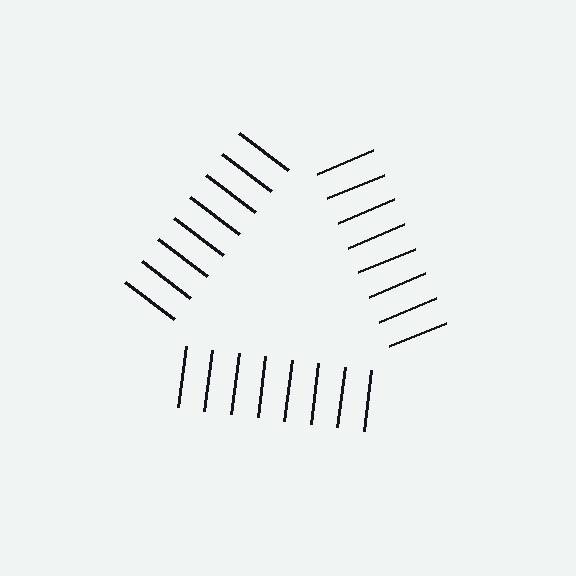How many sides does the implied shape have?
3 sides — the line-ends trace a triangle.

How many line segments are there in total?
24 — 8 along each of the 3 edges.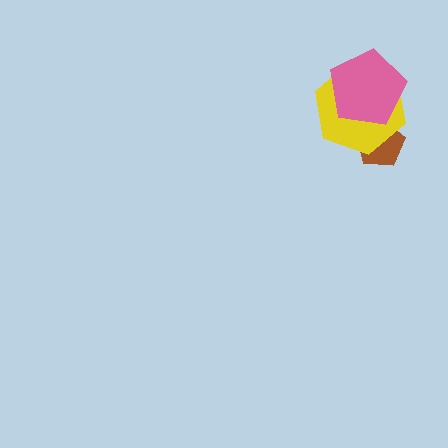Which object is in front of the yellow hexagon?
The pink pentagon is in front of the yellow hexagon.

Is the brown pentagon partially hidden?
Yes, it is partially covered by another shape.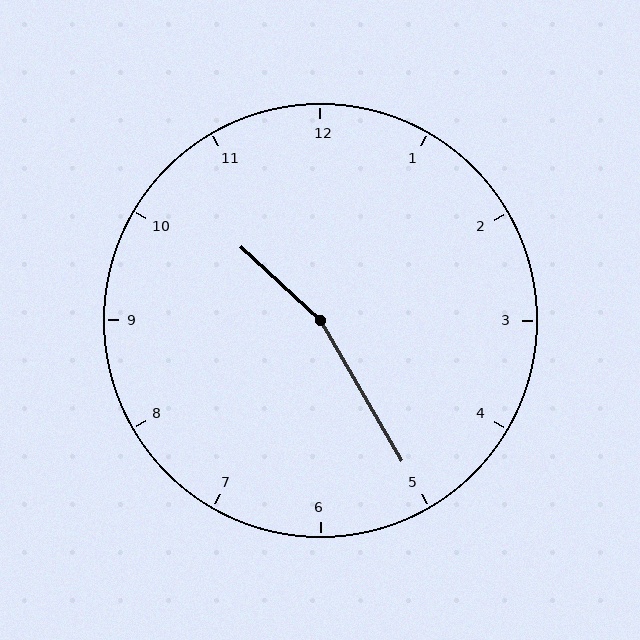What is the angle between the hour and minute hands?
Approximately 162 degrees.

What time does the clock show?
10:25.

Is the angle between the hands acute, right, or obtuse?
It is obtuse.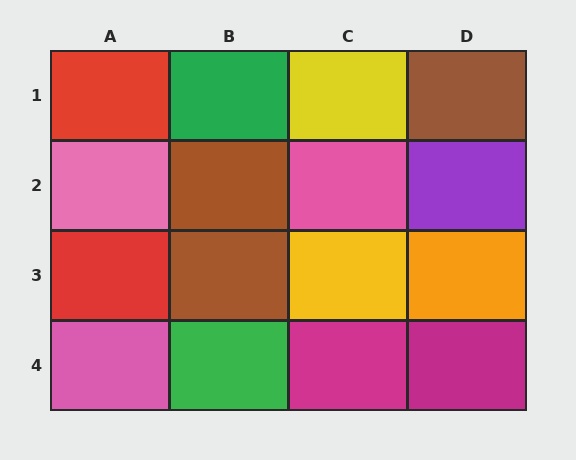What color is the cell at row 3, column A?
Red.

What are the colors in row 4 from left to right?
Pink, green, magenta, magenta.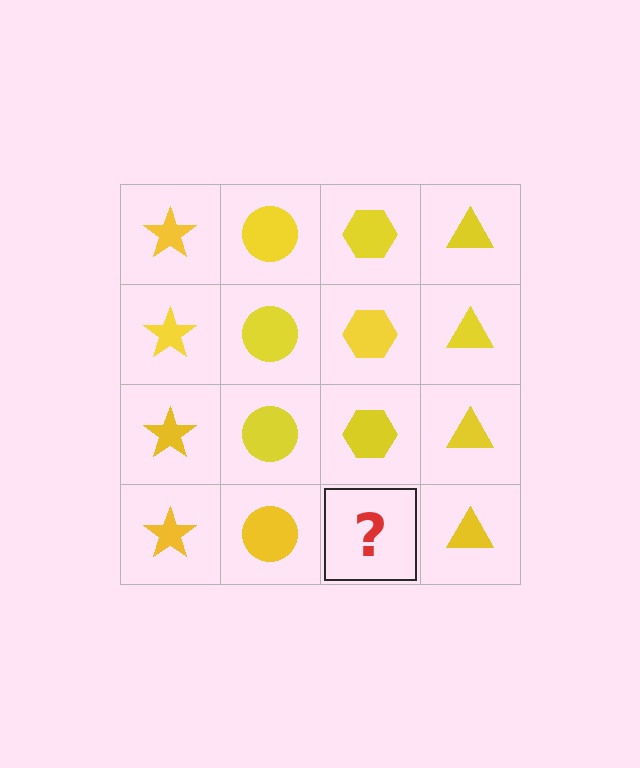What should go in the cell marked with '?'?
The missing cell should contain a yellow hexagon.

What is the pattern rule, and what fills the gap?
The rule is that each column has a consistent shape. The gap should be filled with a yellow hexagon.